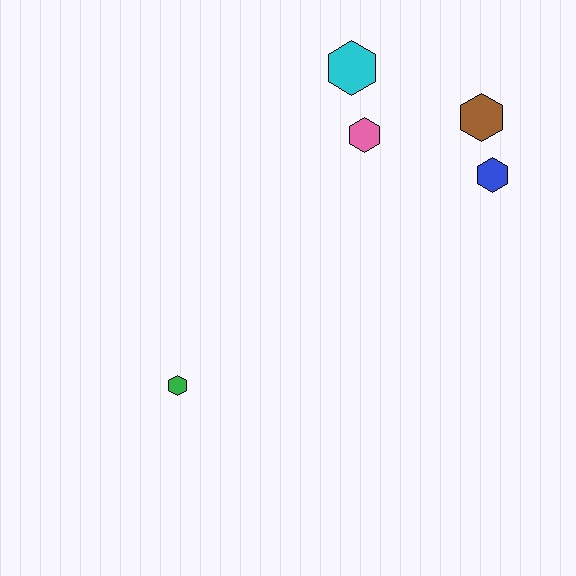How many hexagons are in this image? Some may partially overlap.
There are 5 hexagons.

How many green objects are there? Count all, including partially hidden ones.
There is 1 green object.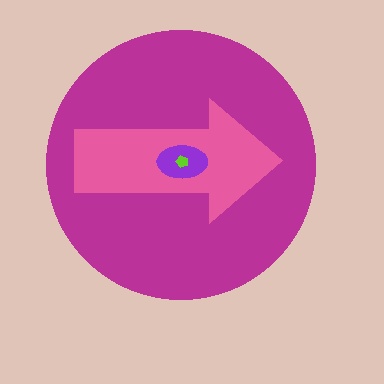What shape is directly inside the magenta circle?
The pink arrow.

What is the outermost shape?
The magenta circle.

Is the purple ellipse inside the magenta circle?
Yes.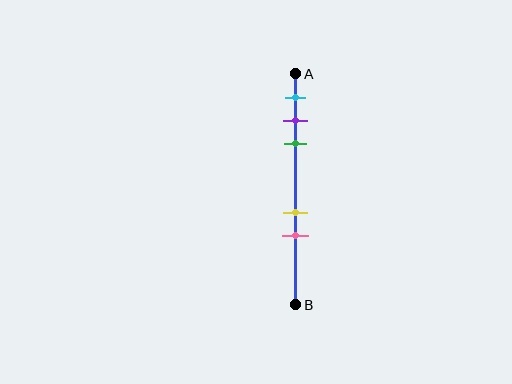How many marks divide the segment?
There are 5 marks dividing the segment.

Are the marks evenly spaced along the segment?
No, the marks are not evenly spaced.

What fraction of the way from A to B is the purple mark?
The purple mark is approximately 20% (0.2) of the way from A to B.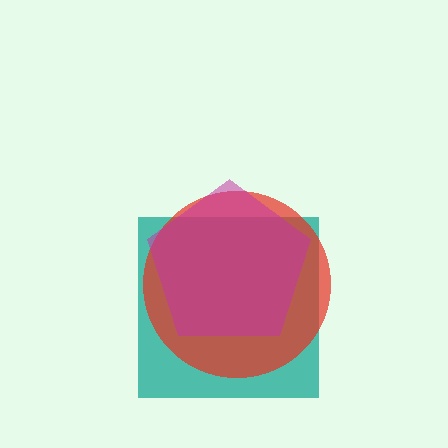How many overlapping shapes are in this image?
There are 3 overlapping shapes in the image.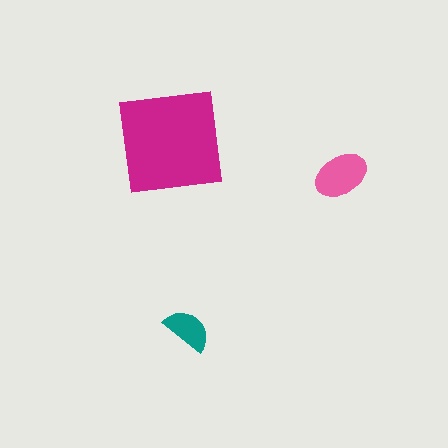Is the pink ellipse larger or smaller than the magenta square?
Smaller.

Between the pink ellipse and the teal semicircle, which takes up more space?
The pink ellipse.